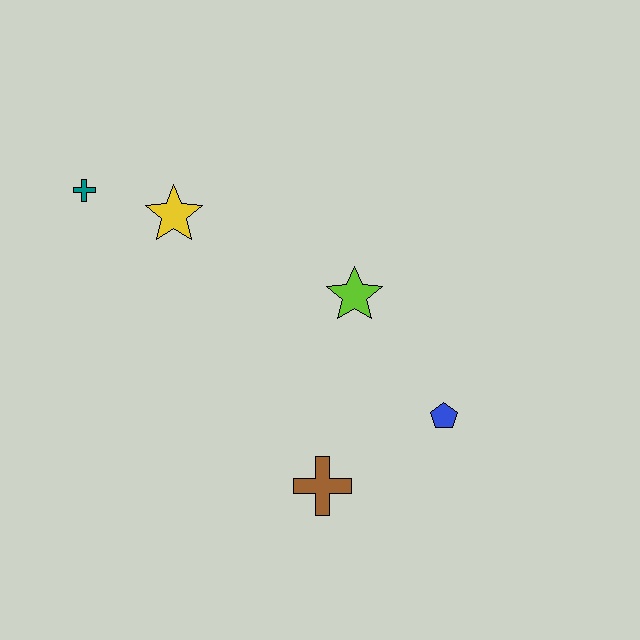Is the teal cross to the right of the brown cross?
No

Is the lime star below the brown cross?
No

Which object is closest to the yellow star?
The teal cross is closest to the yellow star.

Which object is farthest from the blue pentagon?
The teal cross is farthest from the blue pentagon.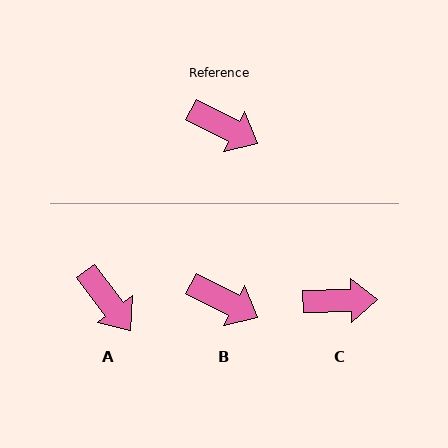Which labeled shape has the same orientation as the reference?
B.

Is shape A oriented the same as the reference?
No, it is off by about 25 degrees.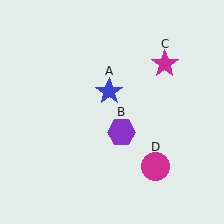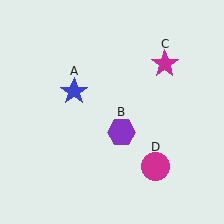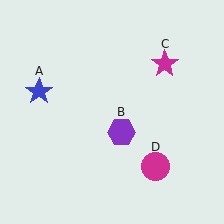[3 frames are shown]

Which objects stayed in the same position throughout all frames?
Purple hexagon (object B) and magenta star (object C) and magenta circle (object D) remained stationary.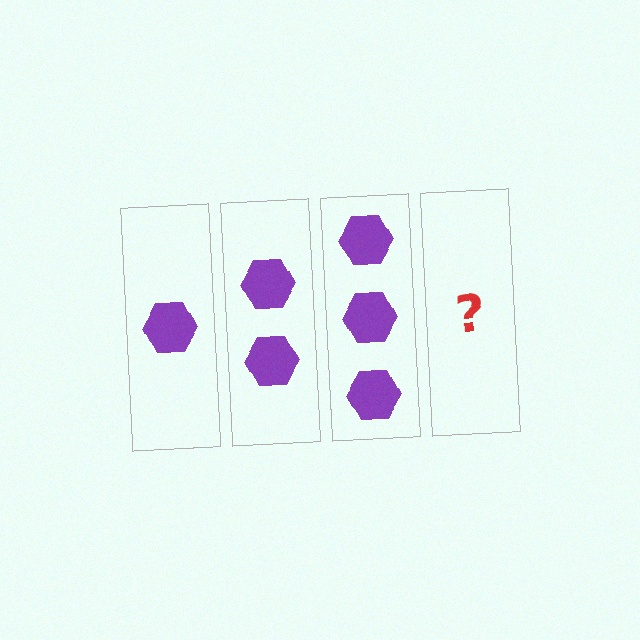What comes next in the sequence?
The next element should be 4 hexagons.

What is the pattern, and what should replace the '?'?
The pattern is that each step adds one more hexagon. The '?' should be 4 hexagons.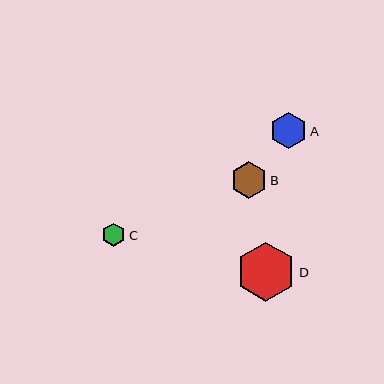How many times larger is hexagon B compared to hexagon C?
Hexagon B is approximately 1.6 times the size of hexagon C.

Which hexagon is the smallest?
Hexagon C is the smallest with a size of approximately 24 pixels.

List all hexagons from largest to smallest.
From largest to smallest: D, A, B, C.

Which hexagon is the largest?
Hexagon D is the largest with a size of approximately 60 pixels.